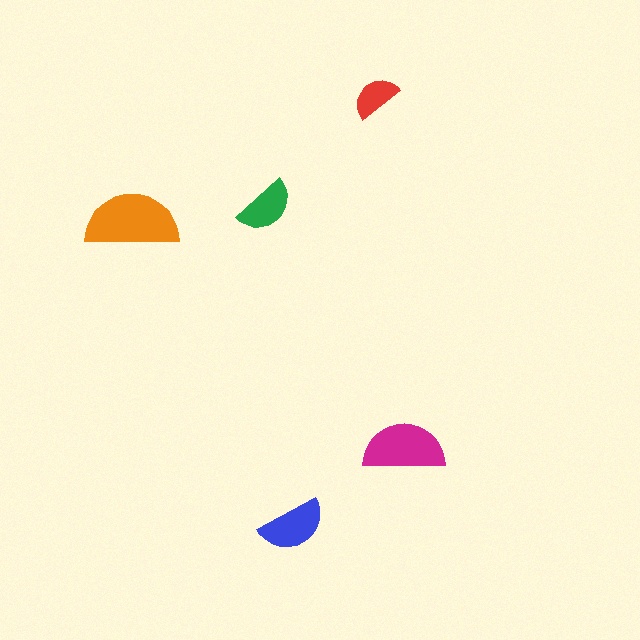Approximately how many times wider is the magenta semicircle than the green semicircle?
About 1.5 times wider.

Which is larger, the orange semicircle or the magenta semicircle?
The orange one.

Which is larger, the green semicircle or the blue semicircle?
The blue one.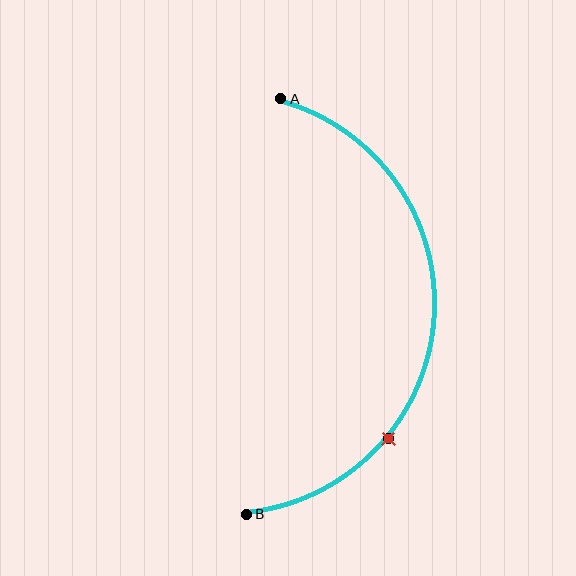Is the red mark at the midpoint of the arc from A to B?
No. The red mark lies on the arc but is closer to endpoint B. The arc midpoint would be at the point on the curve equidistant along the arc from both A and B.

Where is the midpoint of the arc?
The arc midpoint is the point on the curve farthest from the straight line joining A and B. It sits to the right of that line.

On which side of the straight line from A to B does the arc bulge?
The arc bulges to the right of the straight line connecting A and B.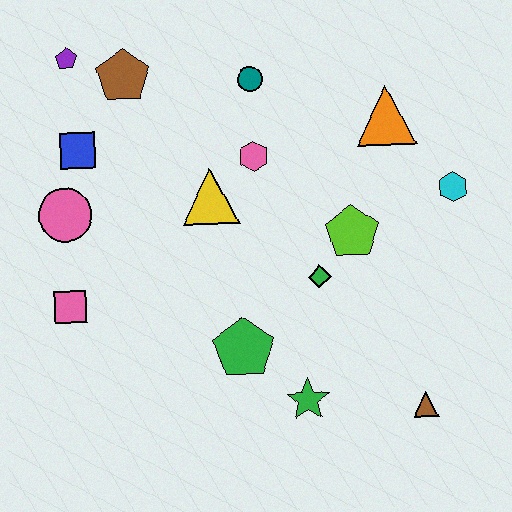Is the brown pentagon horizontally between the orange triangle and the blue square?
Yes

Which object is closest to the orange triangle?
The cyan hexagon is closest to the orange triangle.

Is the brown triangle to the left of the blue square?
No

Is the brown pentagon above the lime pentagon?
Yes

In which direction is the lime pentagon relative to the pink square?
The lime pentagon is to the right of the pink square.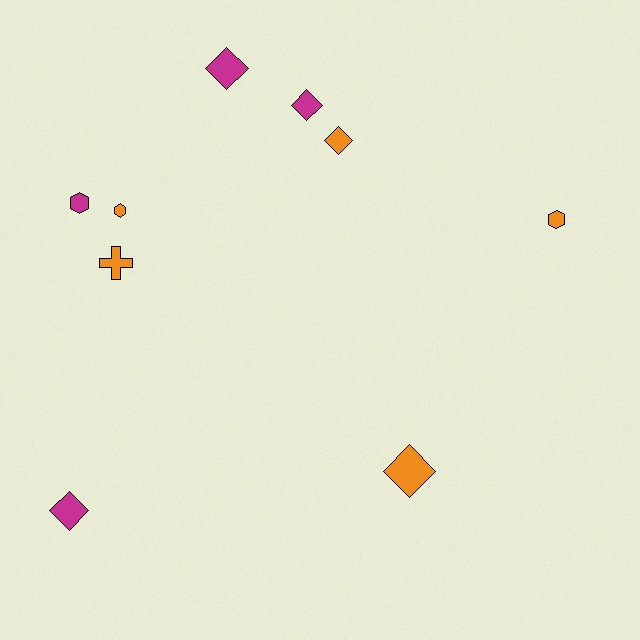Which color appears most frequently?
Orange, with 5 objects.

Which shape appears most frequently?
Diamond, with 5 objects.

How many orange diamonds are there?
There are 2 orange diamonds.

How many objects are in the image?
There are 9 objects.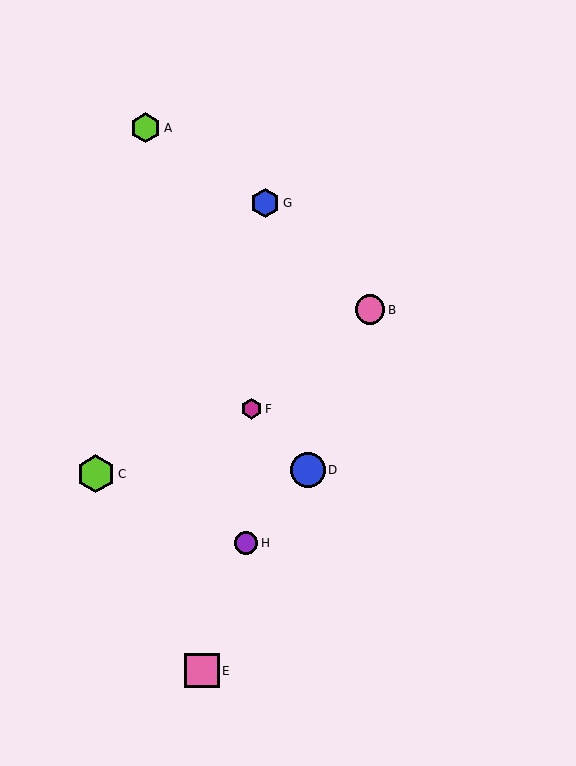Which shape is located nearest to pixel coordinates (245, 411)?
The magenta hexagon (labeled F) at (251, 409) is nearest to that location.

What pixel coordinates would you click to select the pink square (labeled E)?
Click at (202, 671) to select the pink square E.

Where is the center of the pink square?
The center of the pink square is at (202, 671).